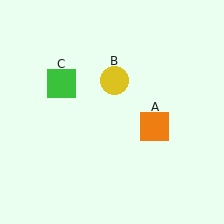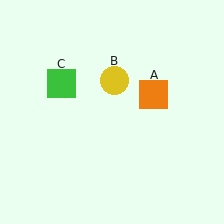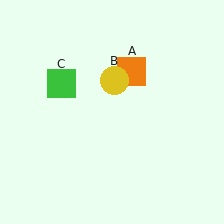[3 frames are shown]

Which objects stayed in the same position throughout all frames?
Yellow circle (object B) and green square (object C) remained stationary.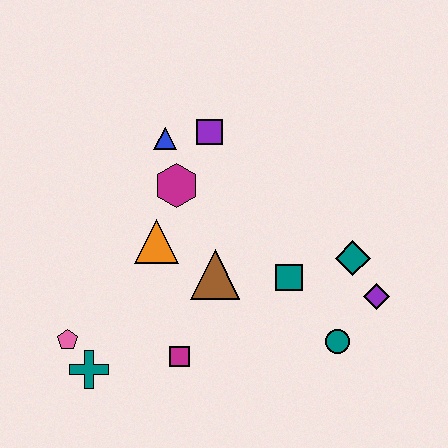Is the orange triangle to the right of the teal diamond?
No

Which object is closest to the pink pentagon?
The teal cross is closest to the pink pentagon.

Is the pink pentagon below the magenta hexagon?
Yes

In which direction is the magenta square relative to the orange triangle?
The magenta square is below the orange triangle.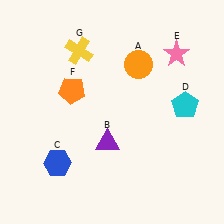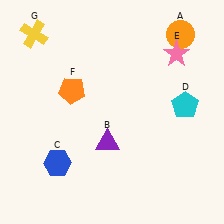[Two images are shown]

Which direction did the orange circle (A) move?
The orange circle (A) moved right.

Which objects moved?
The objects that moved are: the orange circle (A), the yellow cross (G).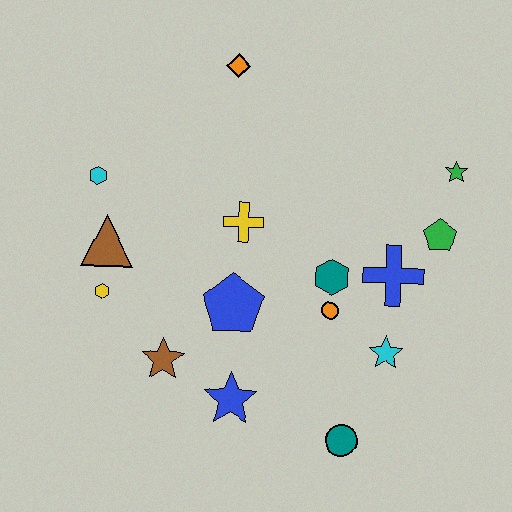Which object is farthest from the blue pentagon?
The green star is farthest from the blue pentagon.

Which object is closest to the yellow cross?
The blue pentagon is closest to the yellow cross.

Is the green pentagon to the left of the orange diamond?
No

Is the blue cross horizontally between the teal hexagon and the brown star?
No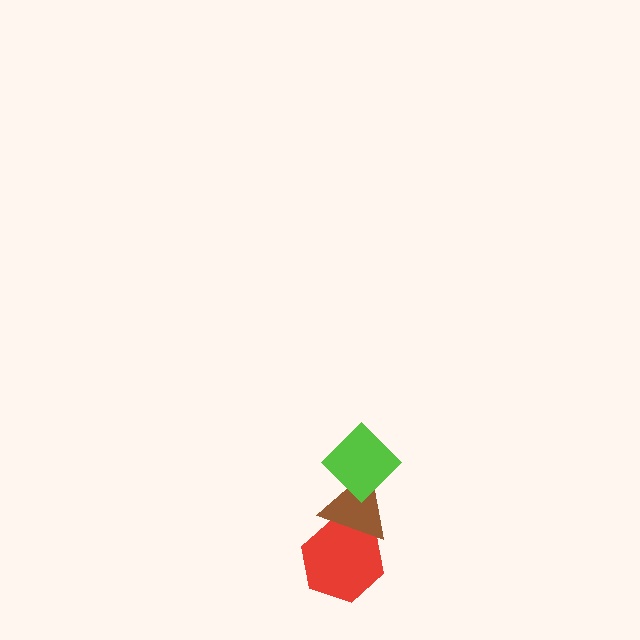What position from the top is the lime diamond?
The lime diamond is 1st from the top.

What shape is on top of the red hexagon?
The brown triangle is on top of the red hexagon.